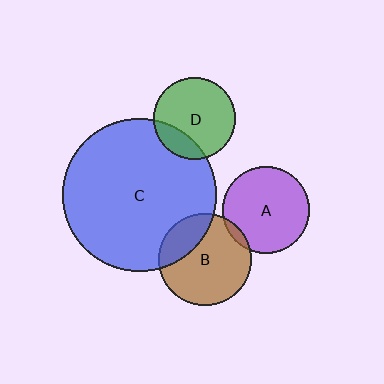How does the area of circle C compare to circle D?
Approximately 3.5 times.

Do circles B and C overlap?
Yes.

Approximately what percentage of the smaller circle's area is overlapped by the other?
Approximately 25%.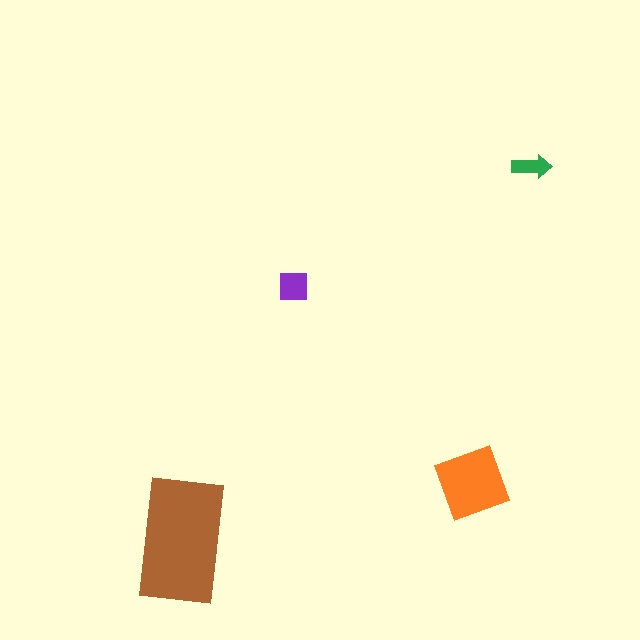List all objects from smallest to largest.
The green arrow, the purple square, the orange diamond, the brown rectangle.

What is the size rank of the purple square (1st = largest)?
3rd.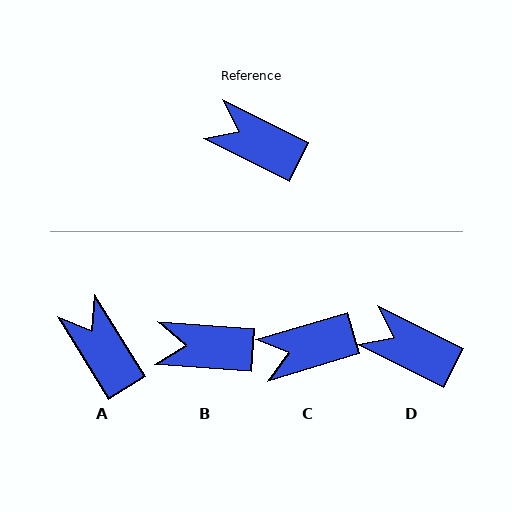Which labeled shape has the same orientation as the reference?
D.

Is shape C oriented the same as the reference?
No, it is off by about 43 degrees.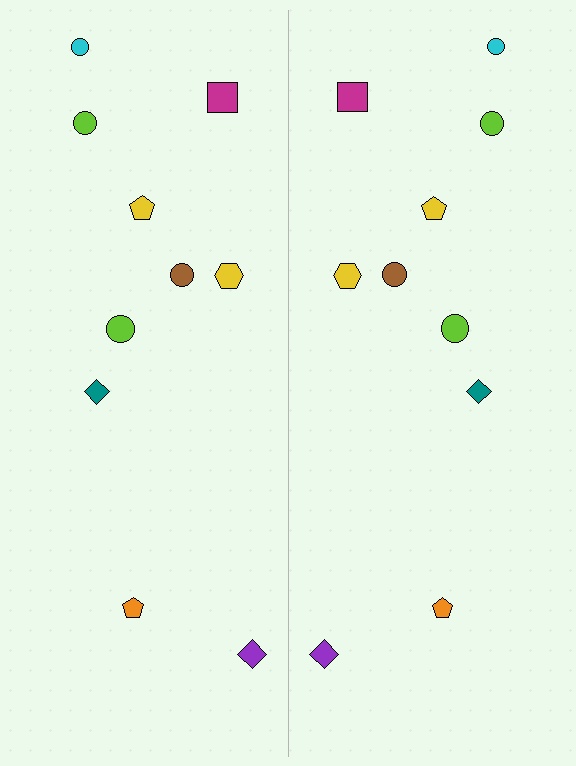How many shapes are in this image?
There are 20 shapes in this image.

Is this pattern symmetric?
Yes, this pattern has bilateral (reflection) symmetry.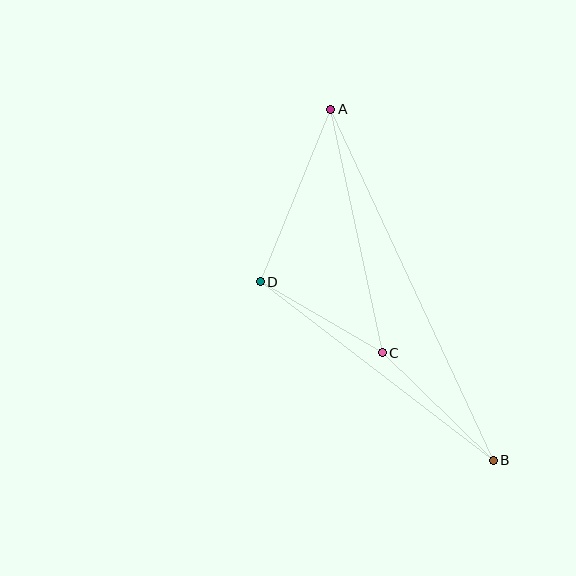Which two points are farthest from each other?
Points A and B are farthest from each other.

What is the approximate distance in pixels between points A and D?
The distance between A and D is approximately 186 pixels.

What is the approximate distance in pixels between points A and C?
The distance between A and C is approximately 249 pixels.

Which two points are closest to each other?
Points C and D are closest to each other.